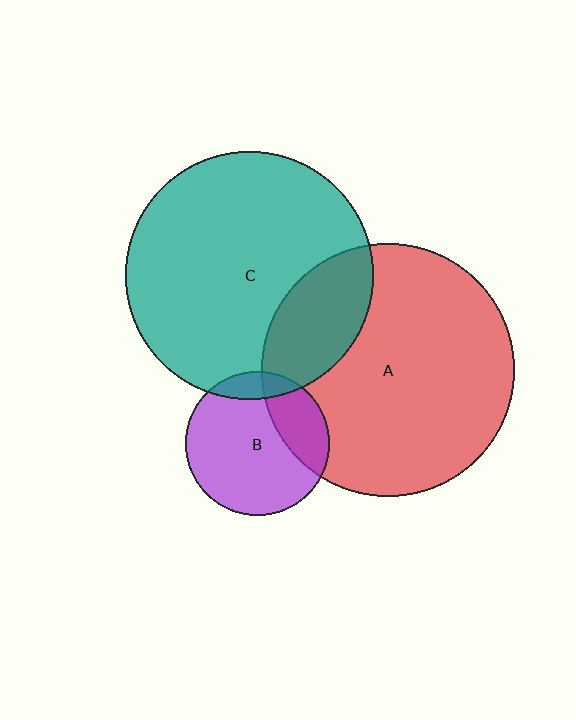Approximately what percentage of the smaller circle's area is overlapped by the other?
Approximately 10%.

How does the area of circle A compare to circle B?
Approximately 3.1 times.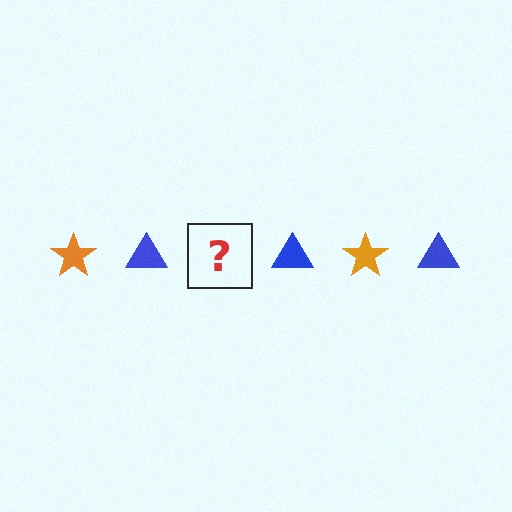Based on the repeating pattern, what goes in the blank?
The blank should be an orange star.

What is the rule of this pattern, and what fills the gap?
The rule is that the pattern alternates between orange star and blue triangle. The gap should be filled with an orange star.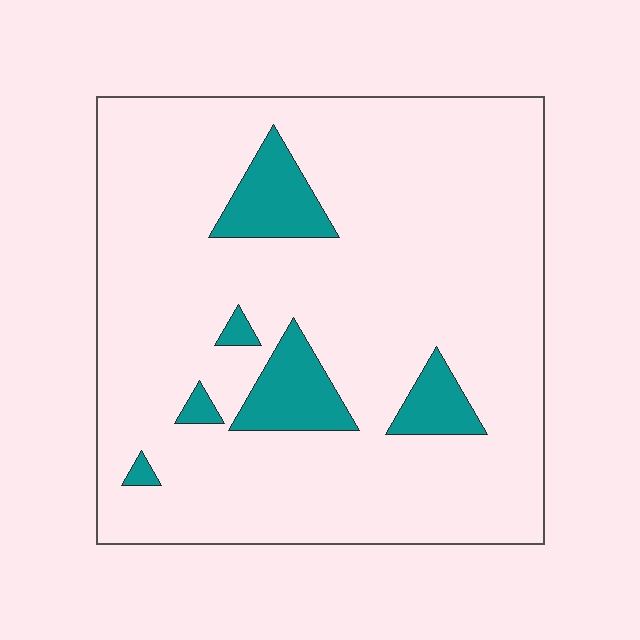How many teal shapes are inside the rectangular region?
6.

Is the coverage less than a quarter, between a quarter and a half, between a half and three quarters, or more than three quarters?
Less than a quarter.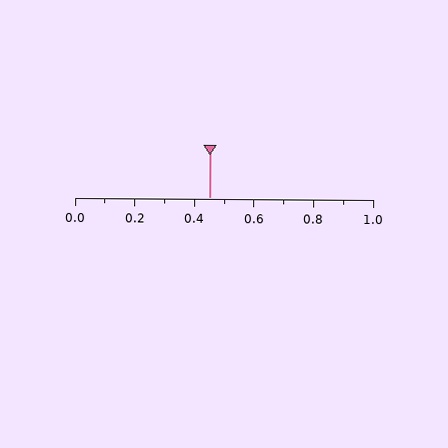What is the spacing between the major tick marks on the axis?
The major ticks are spaced 0.2 apart.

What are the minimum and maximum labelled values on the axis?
The axis runs from 0.0 to 1.0.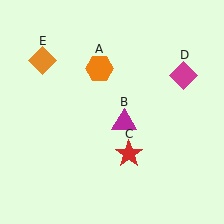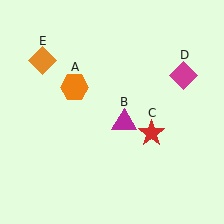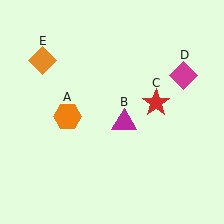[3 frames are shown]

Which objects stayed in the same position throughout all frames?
Magenta triangle (object B) and magenta diamond (object D) and orange diamond (object E) remained stationary.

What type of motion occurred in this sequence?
The orange hexagon (object A), red star (object C) rotated counterclockwise around the center of the scene.